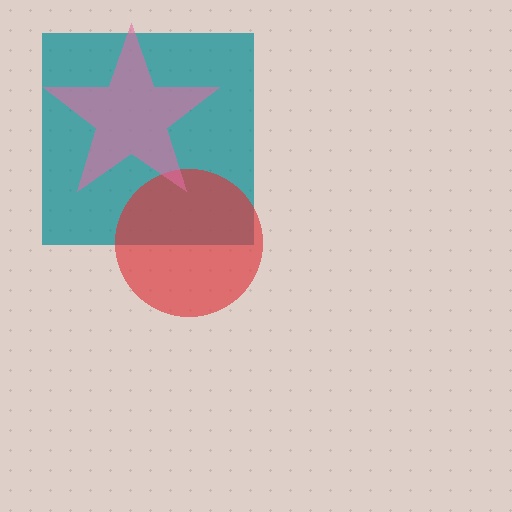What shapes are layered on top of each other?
The layered shapes are: a teal square, a red circle, a pink star.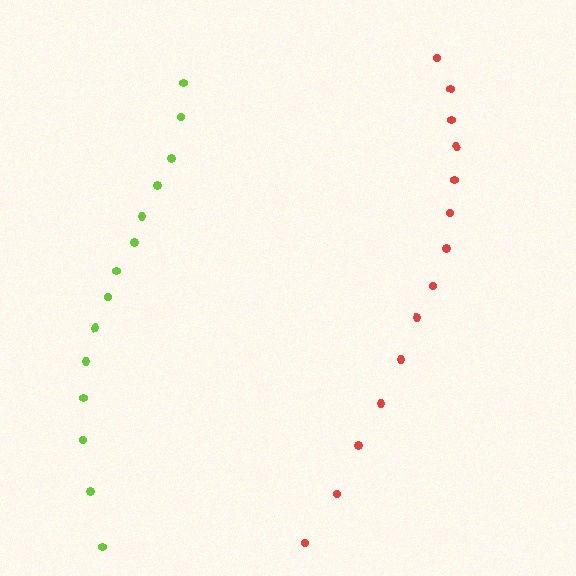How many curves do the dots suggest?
There are 2 distinct paths.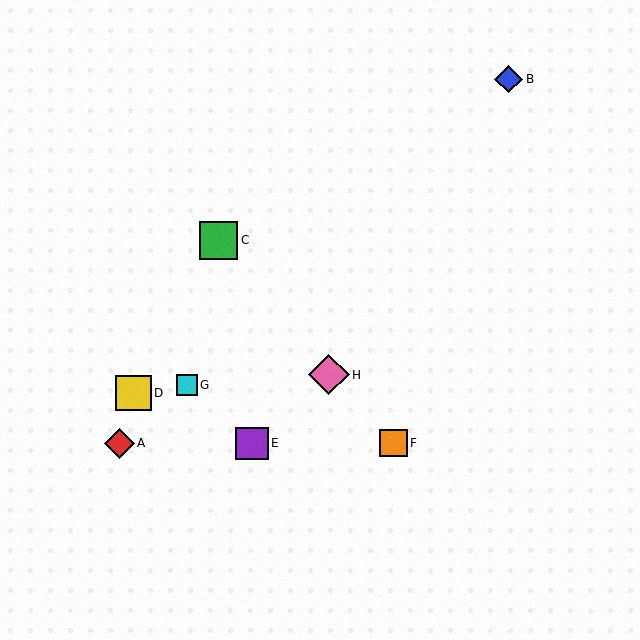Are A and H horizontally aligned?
No, A is at y≈443 and H is at y≈375.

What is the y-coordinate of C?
Object C is at y≈240.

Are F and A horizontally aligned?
Yes, both are at y≈443.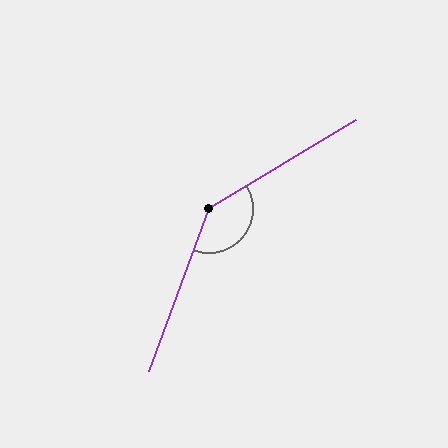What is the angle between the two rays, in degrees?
Approximately 141 degrees.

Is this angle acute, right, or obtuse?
It is obtuse.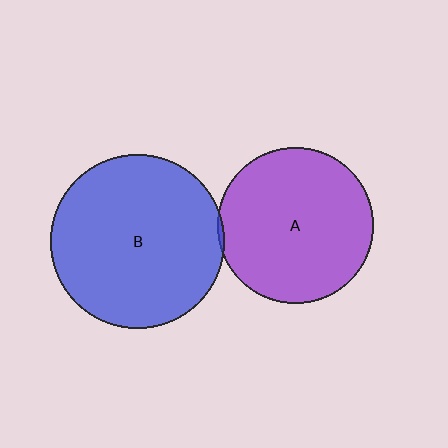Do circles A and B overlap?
Yes.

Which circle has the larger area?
Circle B (blue).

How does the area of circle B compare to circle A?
Approximately 1.2 times.